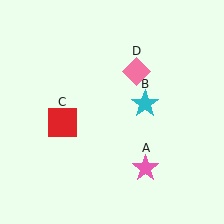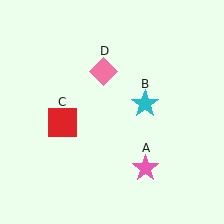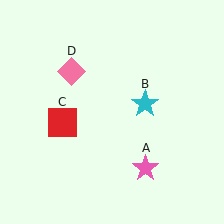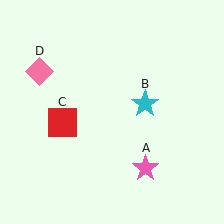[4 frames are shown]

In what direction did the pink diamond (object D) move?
The pink diamond (object D) moved left.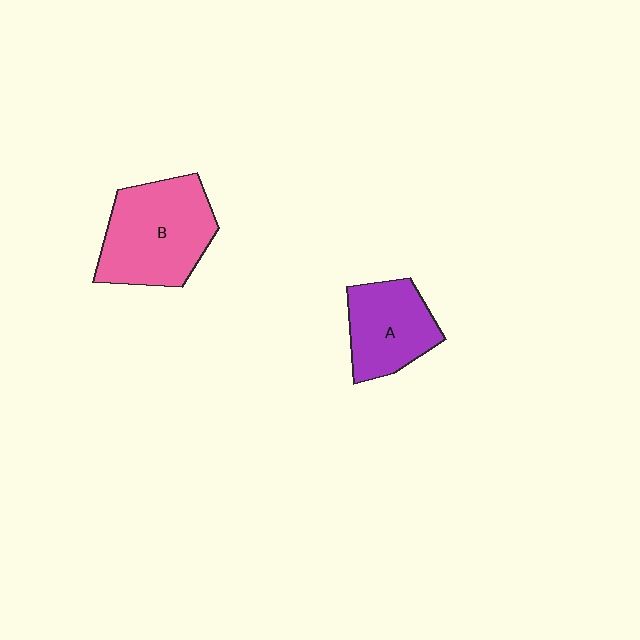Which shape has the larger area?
Shape B (pink).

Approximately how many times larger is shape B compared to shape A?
Approximately 1.4 times.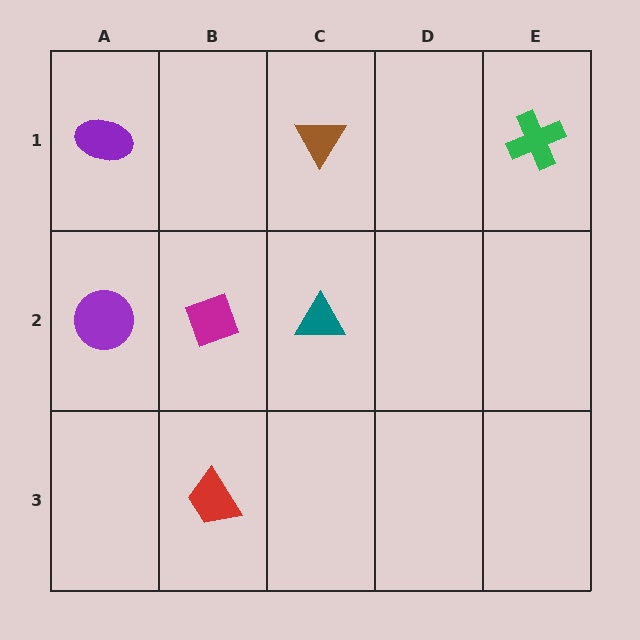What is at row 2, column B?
A magenta diamond.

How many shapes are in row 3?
1 shape.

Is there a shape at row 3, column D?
No, that cell is empty.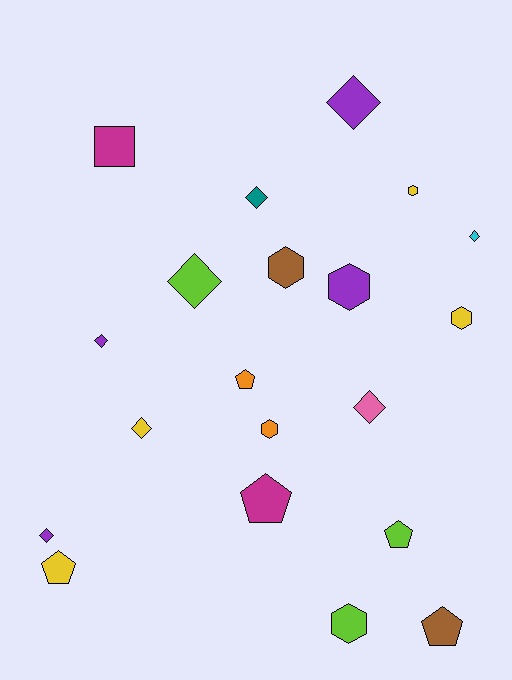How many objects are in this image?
There are 20 objects.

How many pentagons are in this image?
There are 5 pentagons.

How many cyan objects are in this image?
There is 1 cyan object.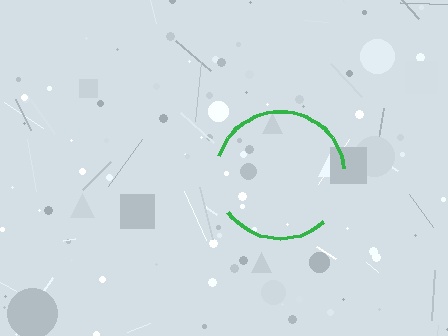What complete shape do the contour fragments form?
The contour fragments form a circle.